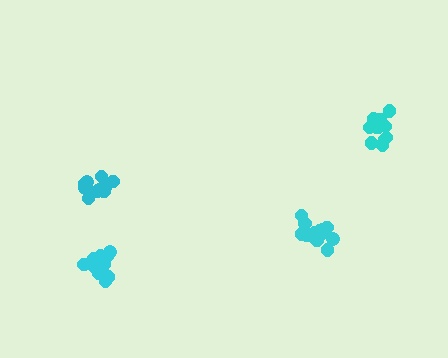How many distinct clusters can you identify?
There are 4 distinct clusters.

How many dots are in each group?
Group 1: 15 dots, Group 2: 13 dots, Group 3: 13 dots, Group 4: 15 dots (56 total).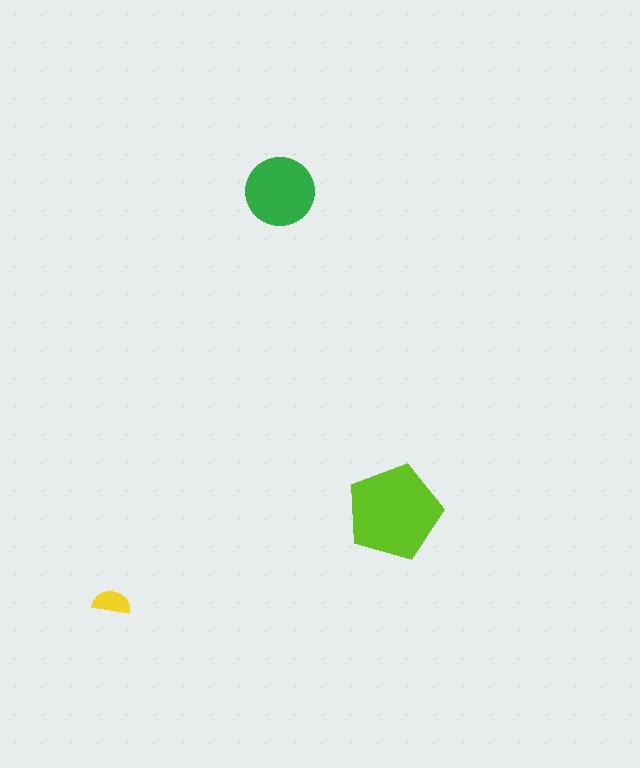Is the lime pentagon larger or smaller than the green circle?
Larger.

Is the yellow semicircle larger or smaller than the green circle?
Smaller.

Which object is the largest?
The lime pentagon.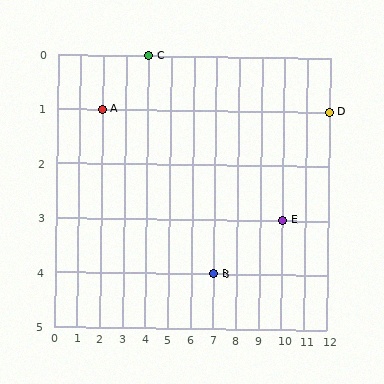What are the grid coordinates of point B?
Point B is at grid coordinates (7, 4).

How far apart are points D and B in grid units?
Points D and B are 5 columns and 3 rows apart (about 5.8 grid units diagonally).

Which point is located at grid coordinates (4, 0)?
Point C is at (4, 0).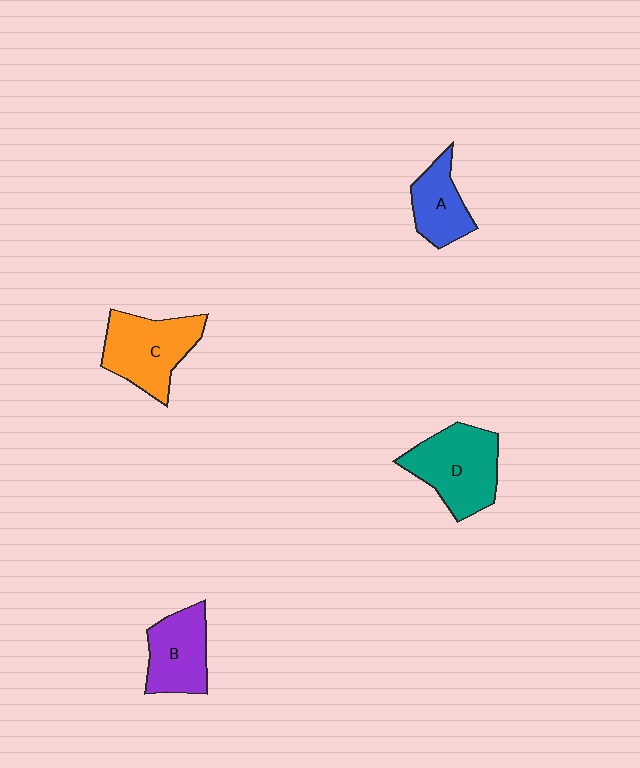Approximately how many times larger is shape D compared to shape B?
Approximately 1.3 times.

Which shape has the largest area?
Shape D (teal).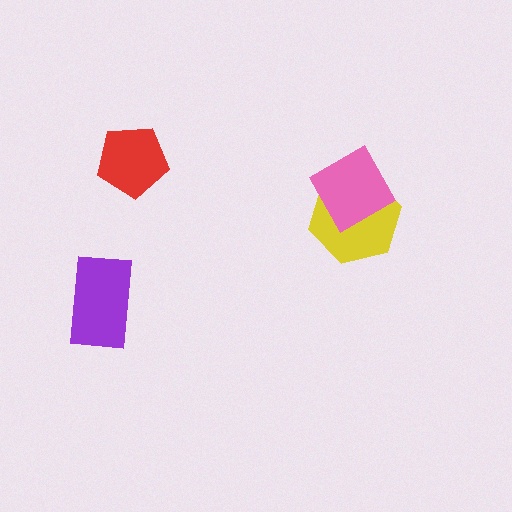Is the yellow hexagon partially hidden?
Yes, it is partially covered by another shape.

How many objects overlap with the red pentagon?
0 objects overlap with the red pentagon.